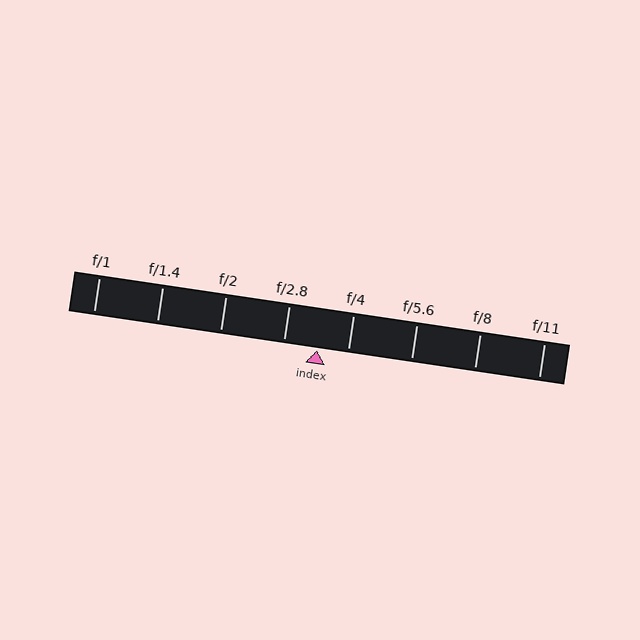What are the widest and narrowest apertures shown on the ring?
The widest aperture shown is f/1 and the narrowest is f/11.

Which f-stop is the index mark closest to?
The index mark is closest to f/4.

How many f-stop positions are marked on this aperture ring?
There are 8 f-stop positions marked.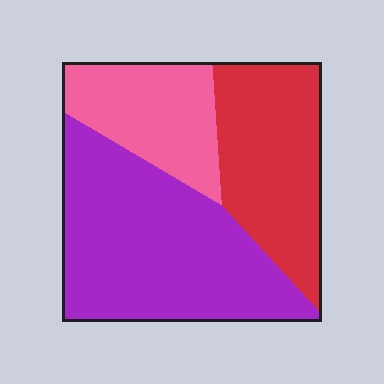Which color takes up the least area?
Pink, at roughly 20%.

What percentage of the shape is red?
Red covers about 30% of the shape.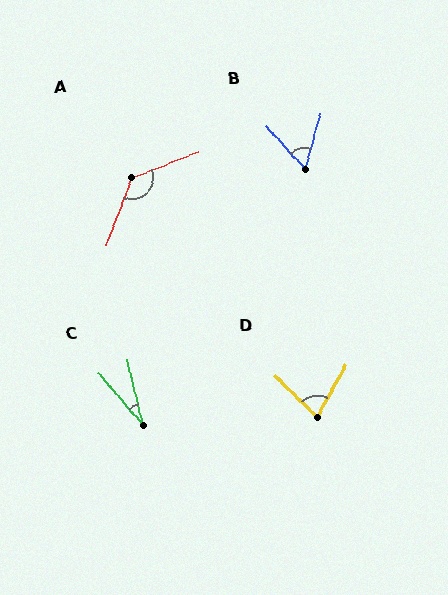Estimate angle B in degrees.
Approximately 58 degrees.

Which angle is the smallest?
C, at approximately 27 degrees.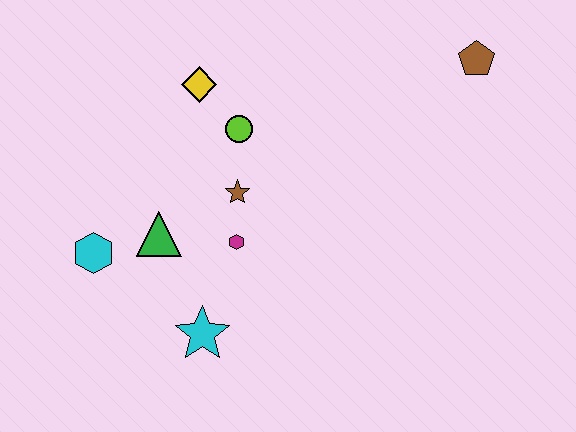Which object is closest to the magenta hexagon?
The brown star is closest to the magenta hexagon.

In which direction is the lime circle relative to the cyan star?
The lime circle is above the cyan star.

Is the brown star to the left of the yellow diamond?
No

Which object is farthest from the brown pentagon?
The cyan hexagon is farthest from the brown pentagon.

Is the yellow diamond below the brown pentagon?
Yes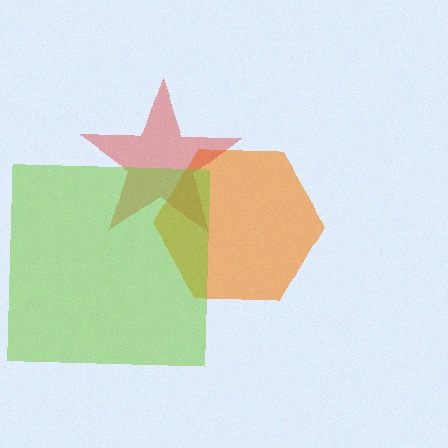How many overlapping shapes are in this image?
There are 3 overlapping shapes in the image.